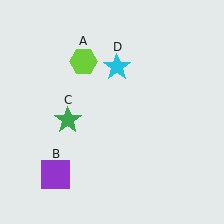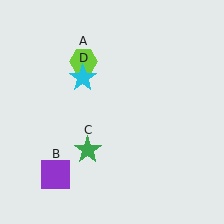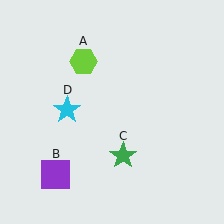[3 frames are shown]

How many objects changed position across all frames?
2 objects changed position: green star (object C), cyan star (object D).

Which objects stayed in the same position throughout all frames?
Lime hexagon (object A) and purple square (object B) remained stationary.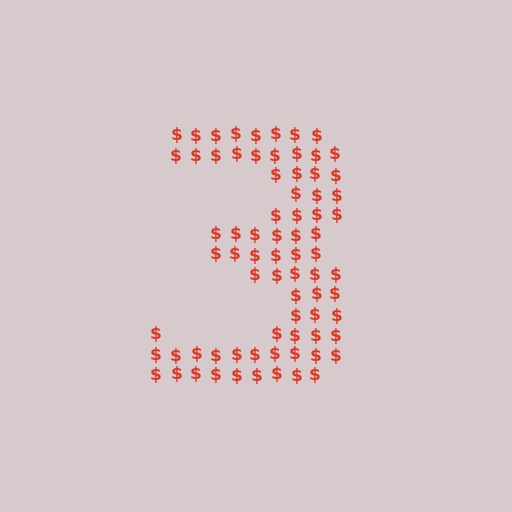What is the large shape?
The large shape is the digit 3.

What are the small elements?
The small elements are dollar signs.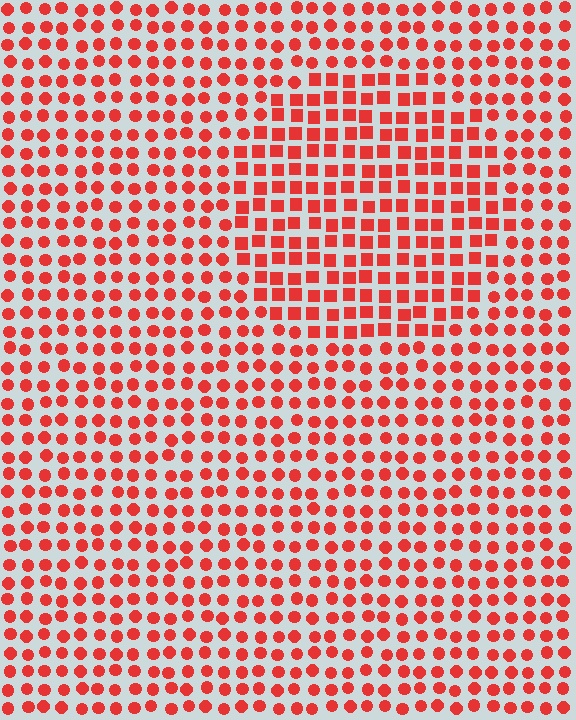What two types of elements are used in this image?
The image uses squares inside the circle region and circles outside it.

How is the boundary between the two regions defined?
The boundary is defined by a change in element shape: squares inside vs. circles outside. All elements share the same color and spacing.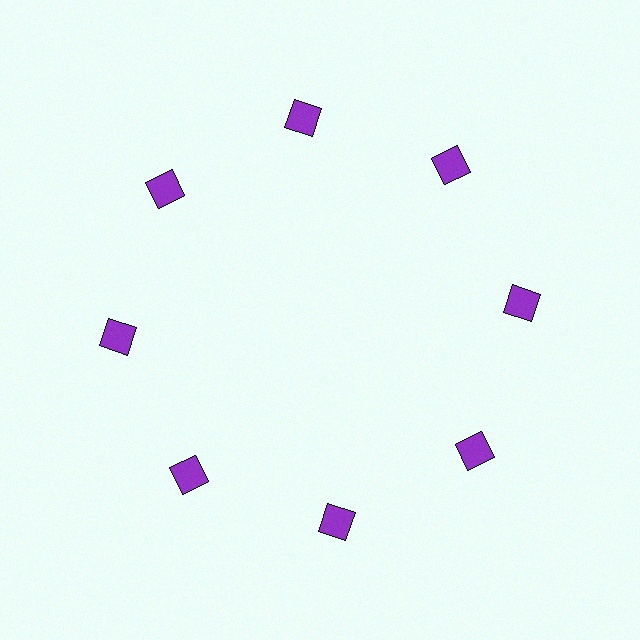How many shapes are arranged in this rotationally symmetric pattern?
There are 8 shapes, arranged in 8 groups of 1.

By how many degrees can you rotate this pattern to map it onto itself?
The pattern maps onto itself every 45 degrees of rotation.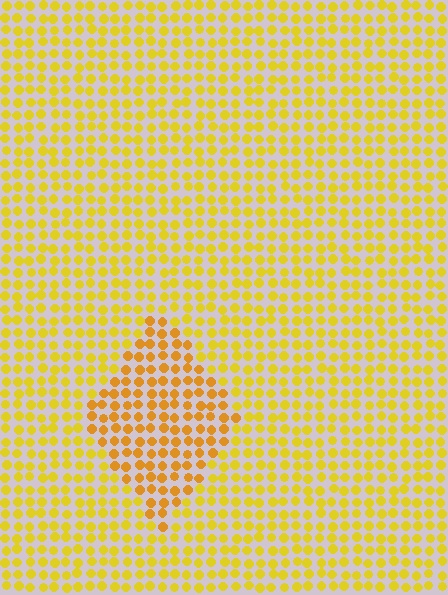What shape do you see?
I see a diamond.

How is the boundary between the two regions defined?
The boundary is defined purely by a slight shift in hue (about 20 degrees). Spacing, size, and orientation are identical on both sides.